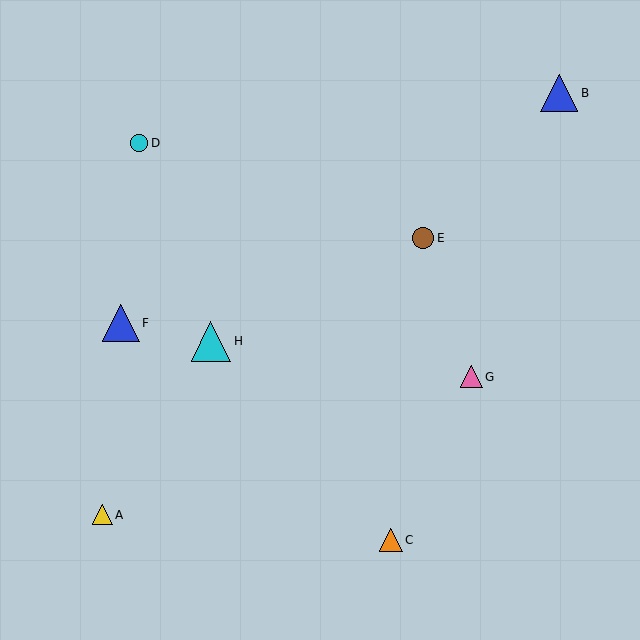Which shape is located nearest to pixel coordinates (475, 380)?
The pink triangle (labeled G) at (471, 377) is nearest to that location.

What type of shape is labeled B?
Shape B is a blue triangle.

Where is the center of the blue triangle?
The center of the blue triangle is at (559, 93).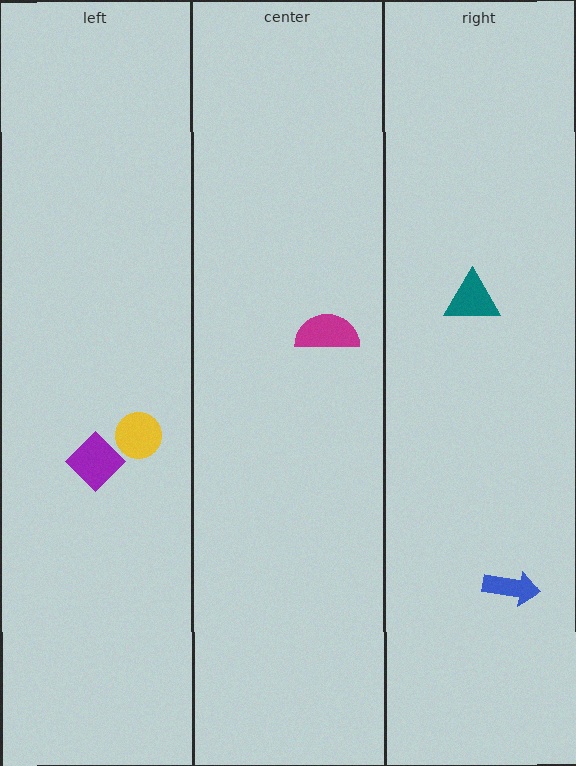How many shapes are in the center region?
1.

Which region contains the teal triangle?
The right region.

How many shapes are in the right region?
2.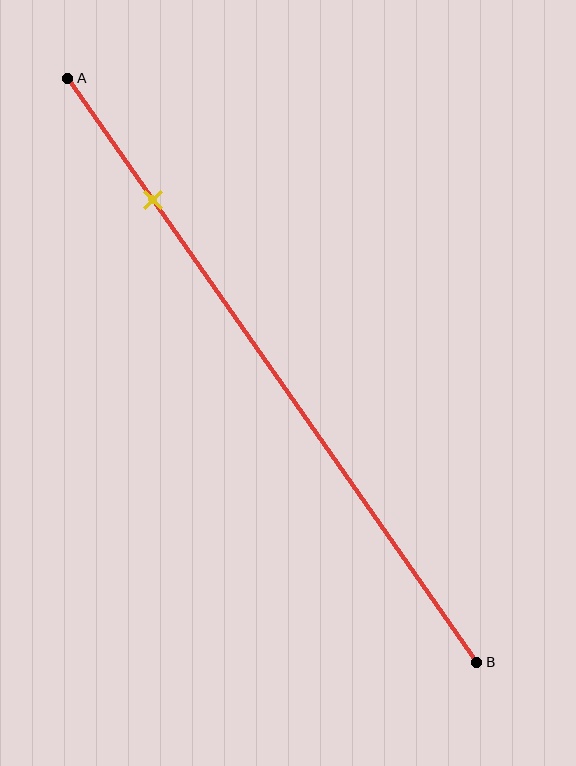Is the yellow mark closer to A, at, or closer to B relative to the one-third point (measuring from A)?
The yellow mark is closer to point A than the one-third point of segment AB.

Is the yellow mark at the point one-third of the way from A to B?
No, the mark is at about 20% from A, not at the 33% one-third point.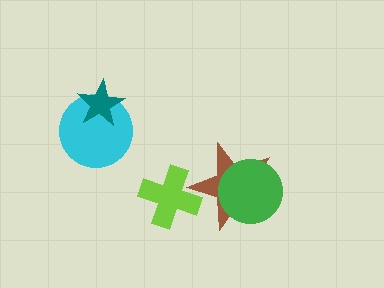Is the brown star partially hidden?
Yes, it is partially covered by another shape.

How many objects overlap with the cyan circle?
1 object overlaps with the cyan circle.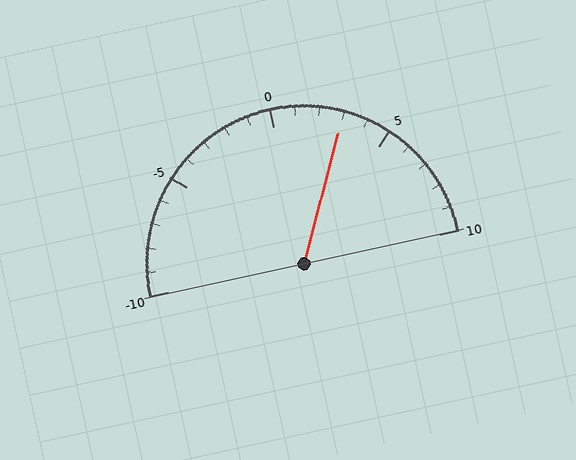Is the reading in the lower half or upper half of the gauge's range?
The reading is in the upper half of the range (-10 to 10).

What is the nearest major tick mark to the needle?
The nearest major tick mark is 5.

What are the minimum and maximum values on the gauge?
The gauge ranges from -10 to 10.